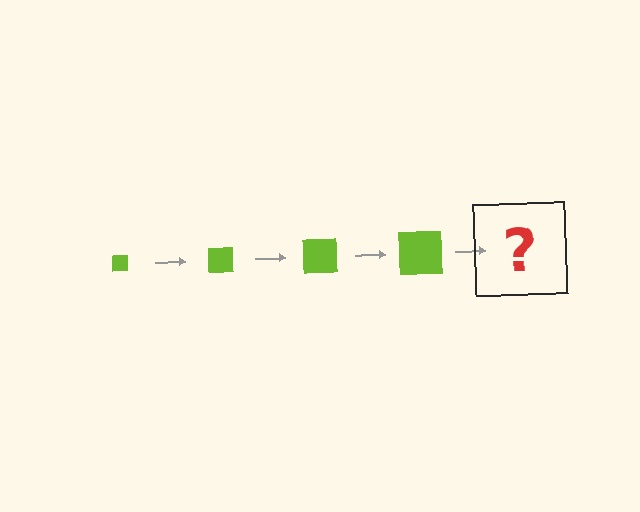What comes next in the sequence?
The next element should be a lime square, larger than the previous one.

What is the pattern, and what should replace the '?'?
The pattern is that the square gets progressively larger each step. The '?' should be a lime square, larger than the previous one.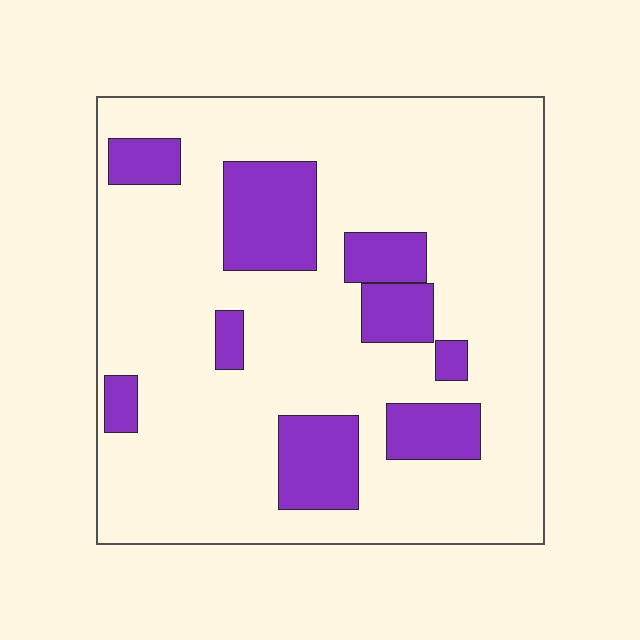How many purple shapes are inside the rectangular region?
9.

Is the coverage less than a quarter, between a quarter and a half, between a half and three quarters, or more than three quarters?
Less than a quarter.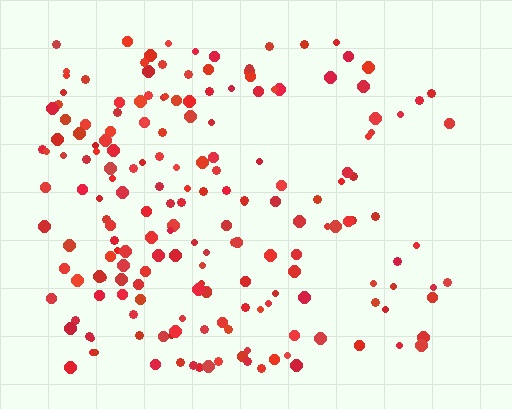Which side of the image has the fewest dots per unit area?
The right.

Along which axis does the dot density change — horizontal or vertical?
Horizontal.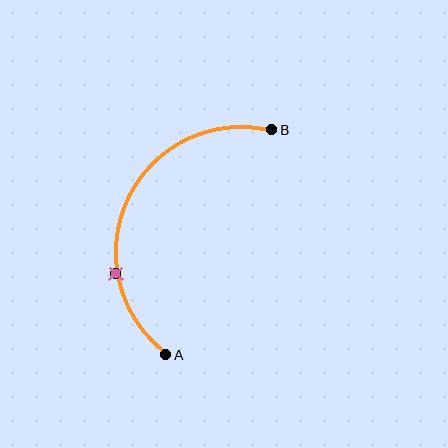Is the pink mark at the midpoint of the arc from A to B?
No. The pink mark lies on the arc but is closer to endpoint A. The arc midpoint would be at the point on the curve equidistant along the arc from both A and B.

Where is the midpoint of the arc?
The arc midpoint is the point on the curve farthest from the straight line joining A and B. It sits to the left of that line.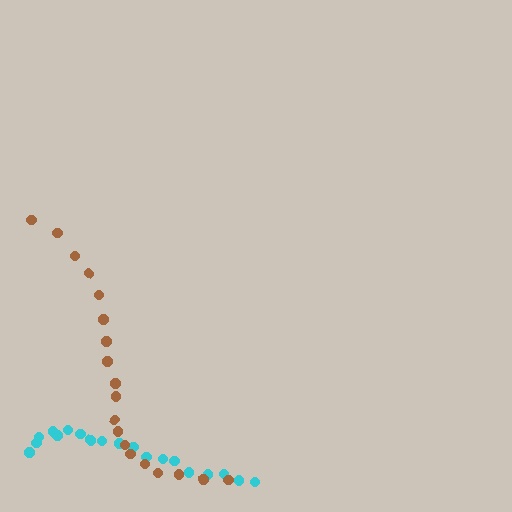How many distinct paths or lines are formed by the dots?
There are 2 distinct paths.